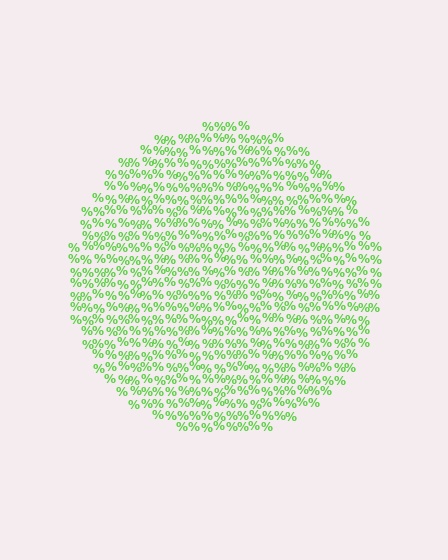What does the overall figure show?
The overall figure shows a circle.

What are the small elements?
The small elements are percent signs.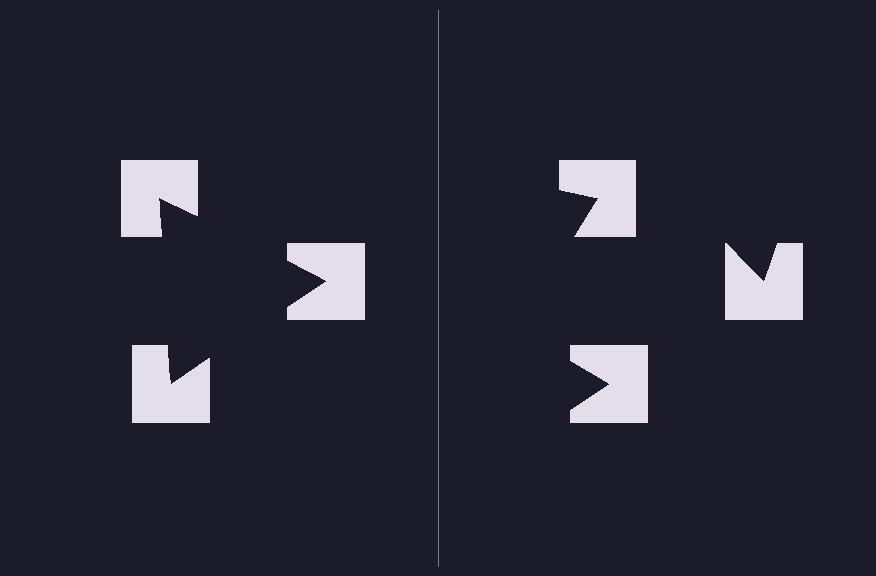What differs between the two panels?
The notched squares are positioned identically on both sides; only the wedge orientations differ. On the left they align to a triangle; on the right they are misaligned.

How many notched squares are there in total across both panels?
6 — 3 on each side.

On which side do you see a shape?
An illusory triangle appears on the left side. On the right side the wedge cuts are rotated, so no coherent shape forms.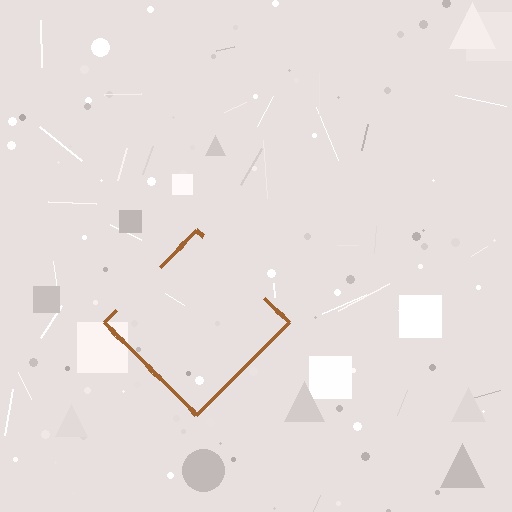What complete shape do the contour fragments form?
The contour fragments form a diamond.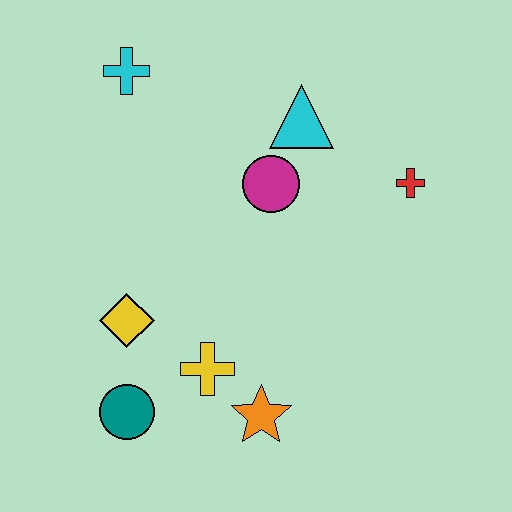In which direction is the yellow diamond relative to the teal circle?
The yellow diamond is above the teal circle.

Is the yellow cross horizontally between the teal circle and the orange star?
Yes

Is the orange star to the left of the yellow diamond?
No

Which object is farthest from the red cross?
The teal circle is farthest from the red cross.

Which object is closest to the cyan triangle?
The magenta circle is closest to the cyan triangle.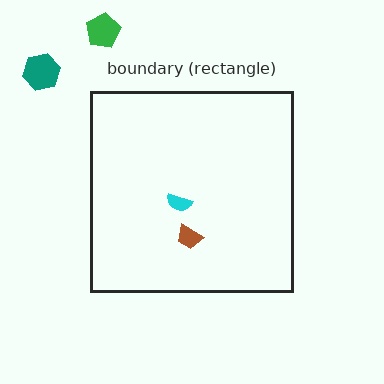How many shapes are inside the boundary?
2 inside, 2 outside.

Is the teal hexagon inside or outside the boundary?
Outside.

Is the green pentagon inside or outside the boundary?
Outside.